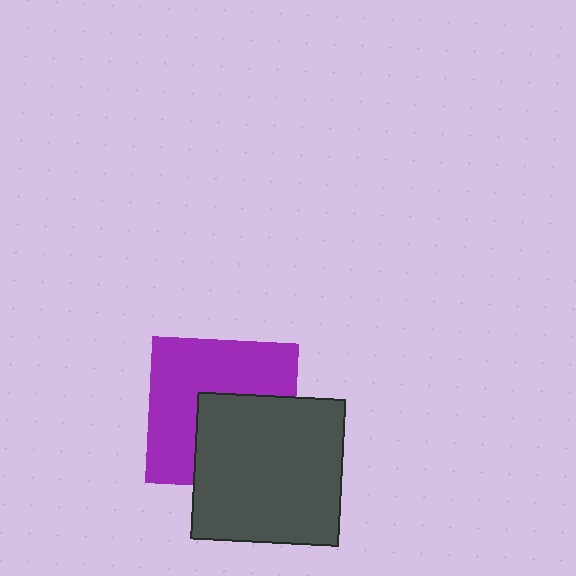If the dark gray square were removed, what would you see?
You would see the complete purple square.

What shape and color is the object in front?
The object in front is a dark gray square.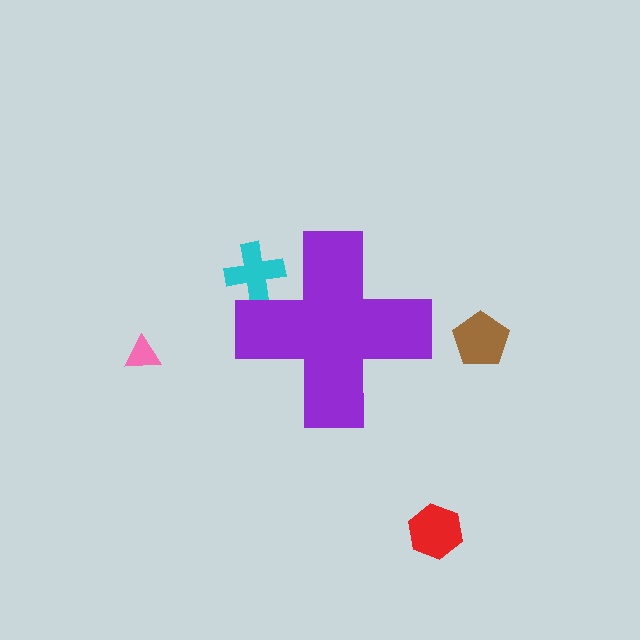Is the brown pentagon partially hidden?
No, the brown pentagon is fully visible.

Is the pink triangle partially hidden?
No, the pink triangle is fully visible.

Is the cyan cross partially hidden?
Yes, the cyan cross is partially hidden behind the purple cross.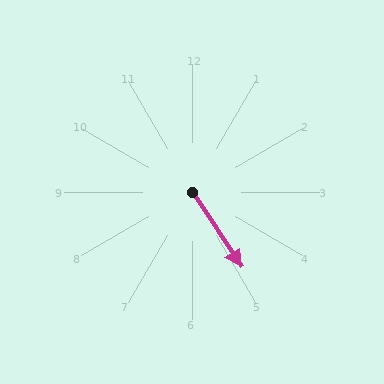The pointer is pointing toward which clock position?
Roughly 5 o'clock.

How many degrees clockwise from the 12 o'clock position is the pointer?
Approximately 147 degrees.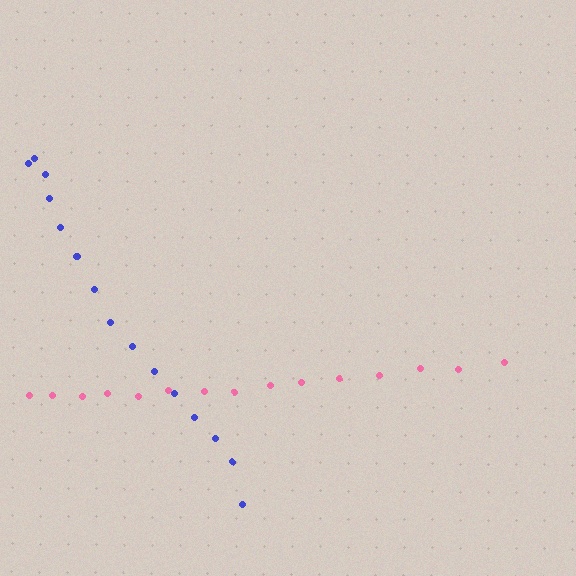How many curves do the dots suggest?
There are 2 distinct paths.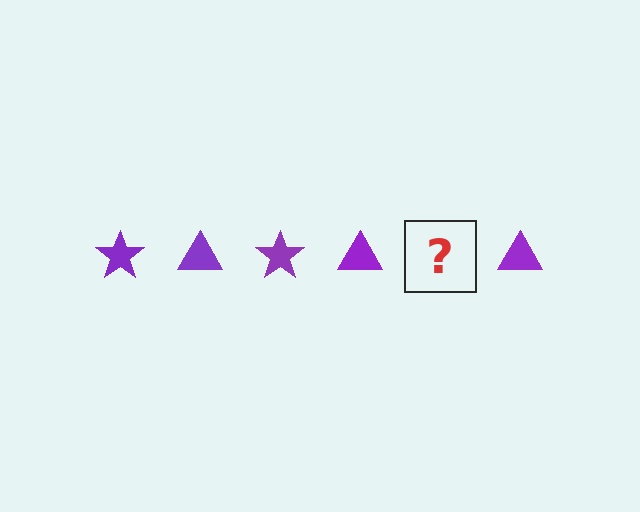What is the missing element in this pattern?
The missing element is a purple star.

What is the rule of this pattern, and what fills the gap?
The rule is that the pattern cycles through star, triangle shapes in purple. The gap should be filled with a purple star.